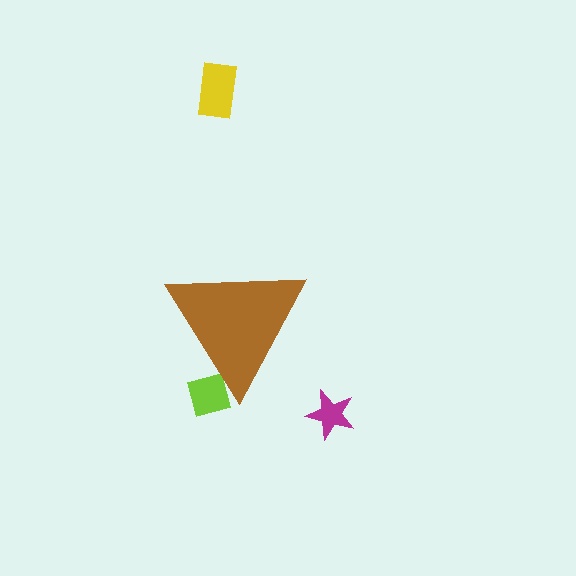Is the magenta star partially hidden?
No, the magenta star is fully visible.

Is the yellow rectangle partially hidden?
No, the yellow rectangle is fully visible.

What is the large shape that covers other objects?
A brown triangle.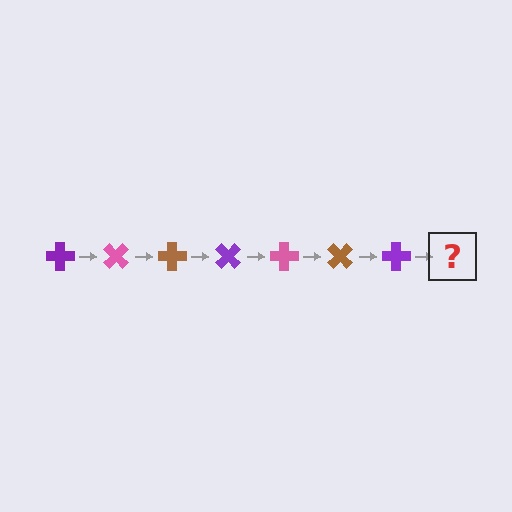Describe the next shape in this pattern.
It should be a pink cross, rotated 315 degrees from the start.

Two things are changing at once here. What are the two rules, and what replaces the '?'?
The two rules are that it rotates 45 degrees each step and the color cycles through purple, pink, and brown. The '?' should be a pink cross, rotated 315 degrees from the start.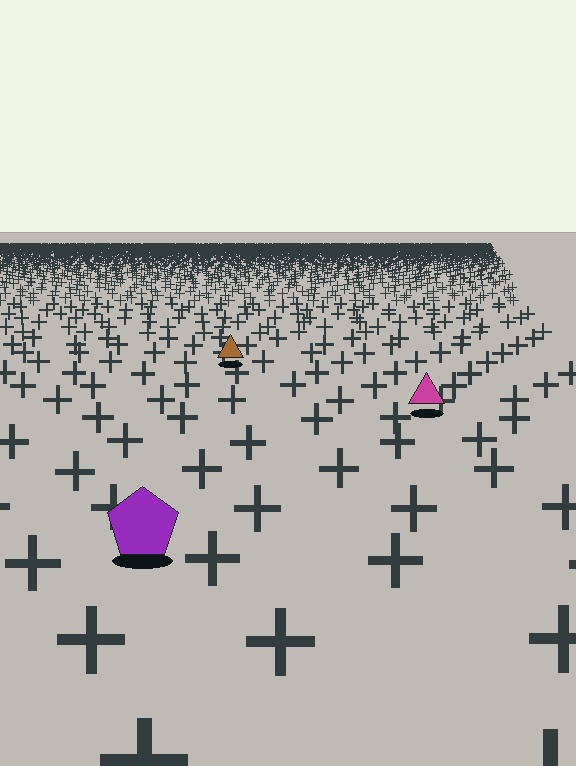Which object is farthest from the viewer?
The brown triangle is farthest from the viewer. It appears smaller and the ground texture around it is denser.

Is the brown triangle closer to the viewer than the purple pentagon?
No. The purple pentagon is closer — you can tell from the texture gradient: the ground texture is coarser near it.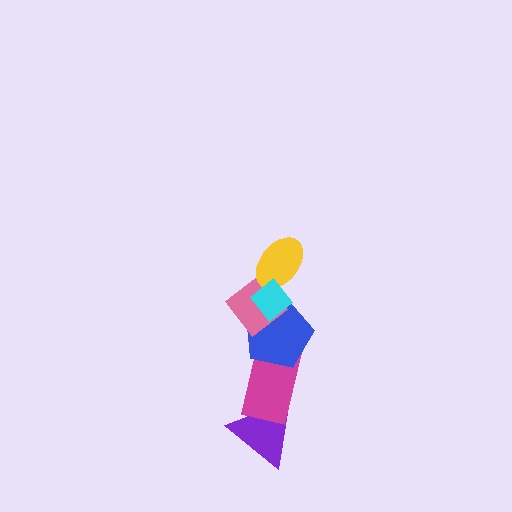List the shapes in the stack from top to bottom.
From top to bottom: the cyan diamond, the yellow ellipse, the pink diamond, the blue pentagon, the magenta rectangle, the purple triangle.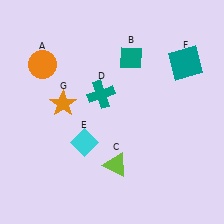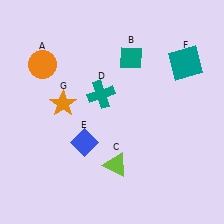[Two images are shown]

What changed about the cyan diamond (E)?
In Image 1, E is cyan. In Image 2, it changed to blue.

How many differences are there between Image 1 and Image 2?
There is 1 difference between the two images.